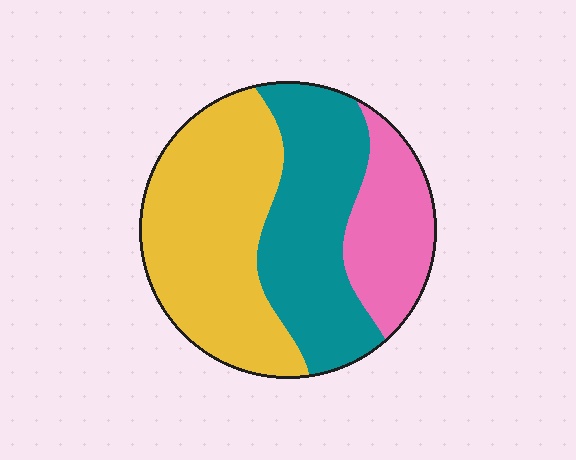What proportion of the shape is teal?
Teal covers around 35% of the shape.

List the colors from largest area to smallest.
From largest to smallest: yellow, teal, pink.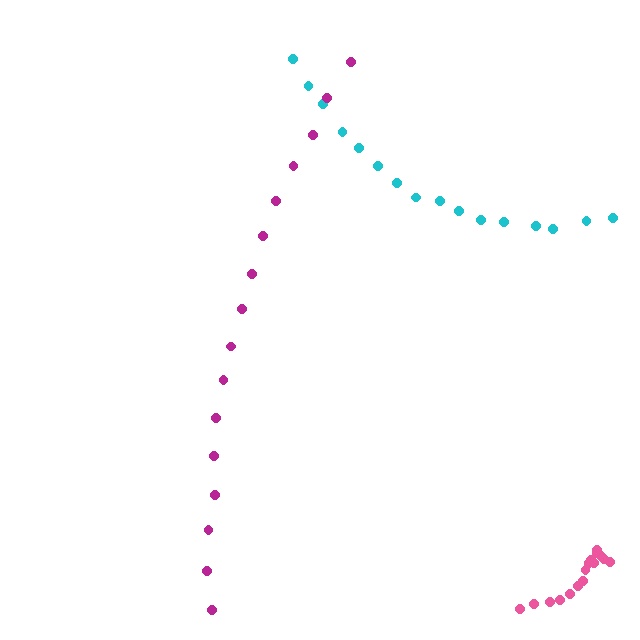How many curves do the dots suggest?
There are 3 distinct paths.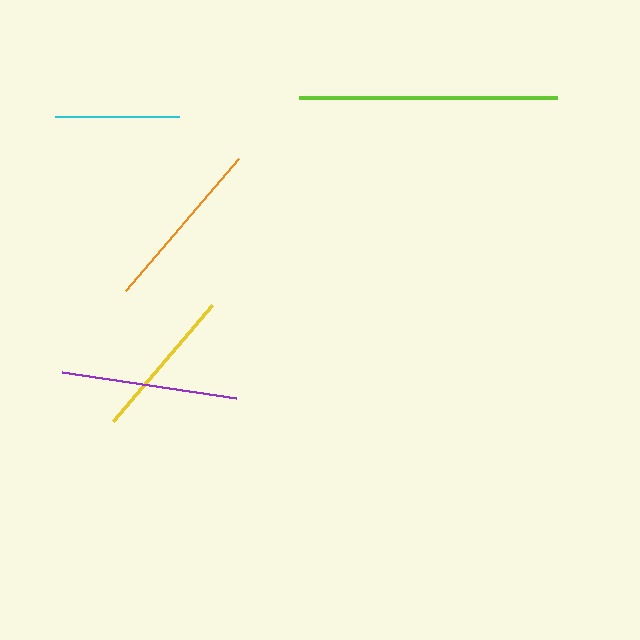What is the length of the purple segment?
The purple segment is approximately 176 pixels long.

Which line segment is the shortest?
The cyan line is the shortest at approximately 124 pixels.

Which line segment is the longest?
The lime line is the longest at approximately 258 pixels.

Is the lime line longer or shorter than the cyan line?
The lime line is longer than the cyan line.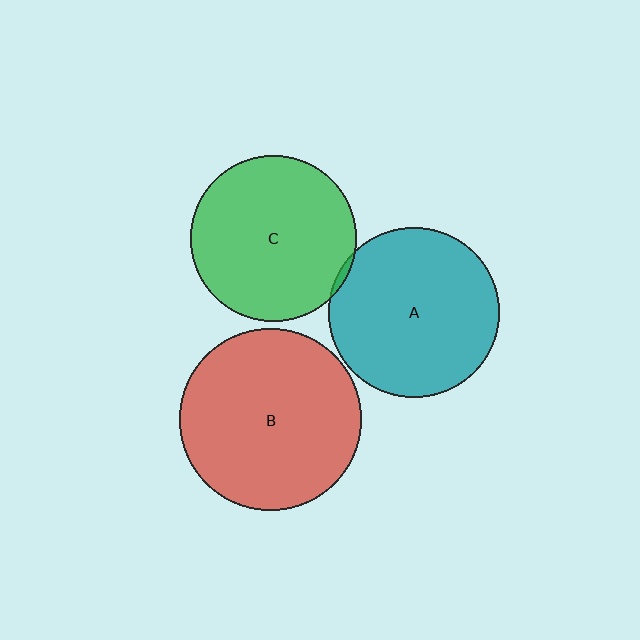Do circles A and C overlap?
Yes.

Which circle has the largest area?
Circle B (red).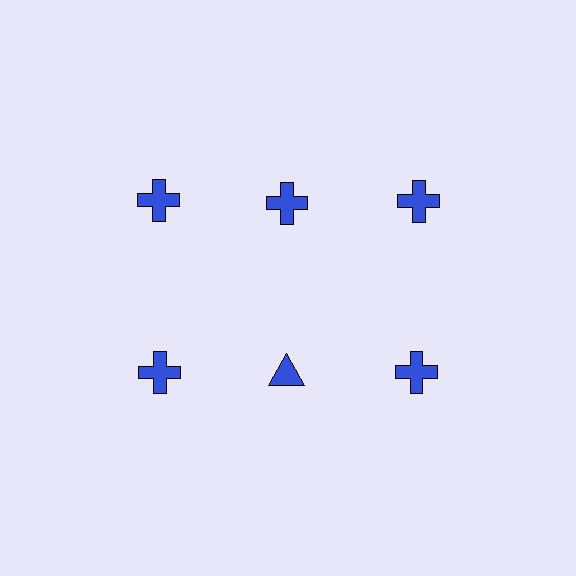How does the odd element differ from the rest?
It has a different shape: triangle instead of cross.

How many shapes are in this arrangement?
There are 6 shapes arranged in a grid pattern.